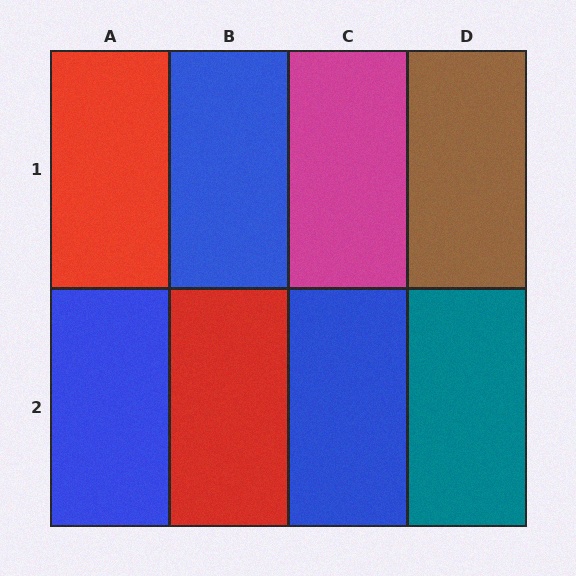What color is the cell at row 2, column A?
Blue.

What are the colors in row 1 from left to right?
Red, blue, magenta, brown.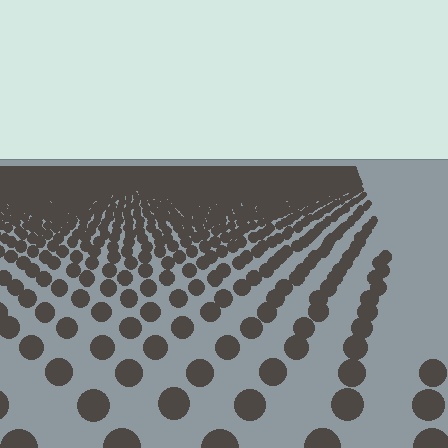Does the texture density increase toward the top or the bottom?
Density increases toward the top.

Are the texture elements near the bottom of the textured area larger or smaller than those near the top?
Larger. Near the bottom, elements are closer to the viewer and appear at a bigger on-screen size.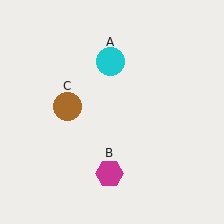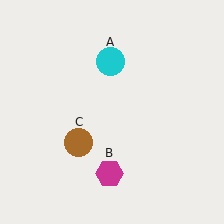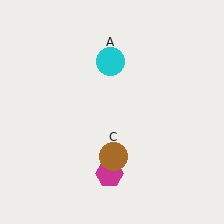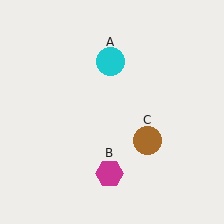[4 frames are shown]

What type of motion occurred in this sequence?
The brown circle (object C) rotated counterclockwise around the center of the scene.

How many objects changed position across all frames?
1 object changed position: brown circle (object C).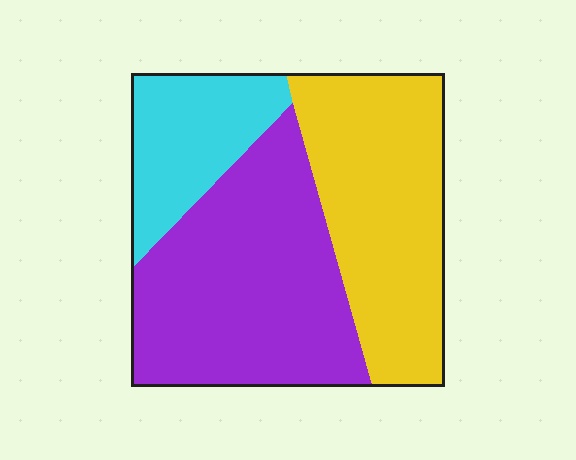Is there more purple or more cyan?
Purple.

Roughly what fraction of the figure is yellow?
Yellow takes up between a quarter and a half of the figure.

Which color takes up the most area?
Purple, at roughly 45%.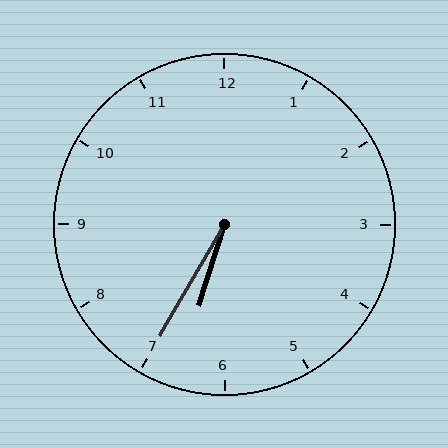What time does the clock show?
6:35.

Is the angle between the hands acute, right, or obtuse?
It is acute.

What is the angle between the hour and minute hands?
Approximately 12 degrees.